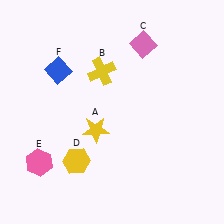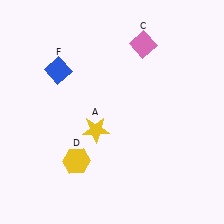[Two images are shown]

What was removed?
The yellow cross (B), the pink hexagon (E) were removed in Image 2.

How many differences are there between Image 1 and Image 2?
There are 2 differences between the two images.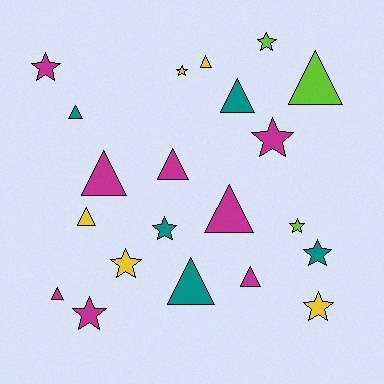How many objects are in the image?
There are 21 objects.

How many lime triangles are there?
There is 1 lime triangle.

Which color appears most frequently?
Magenta, with 8 objects.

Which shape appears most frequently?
Triangle, with 11 objects.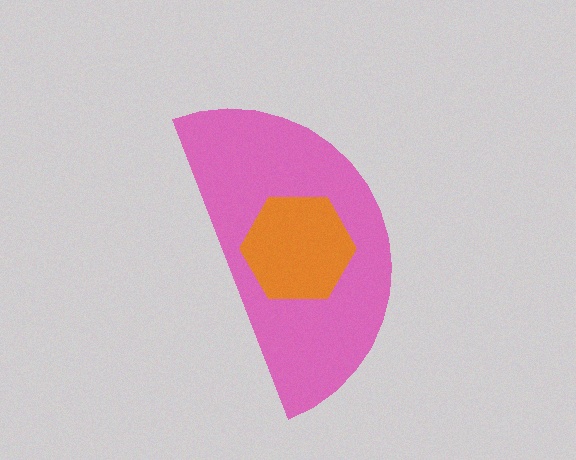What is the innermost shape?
The orange hexagon.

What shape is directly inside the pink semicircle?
The orange hexagon.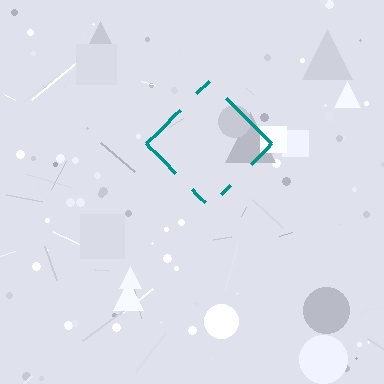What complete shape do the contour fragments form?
The contour fragments form a diamond.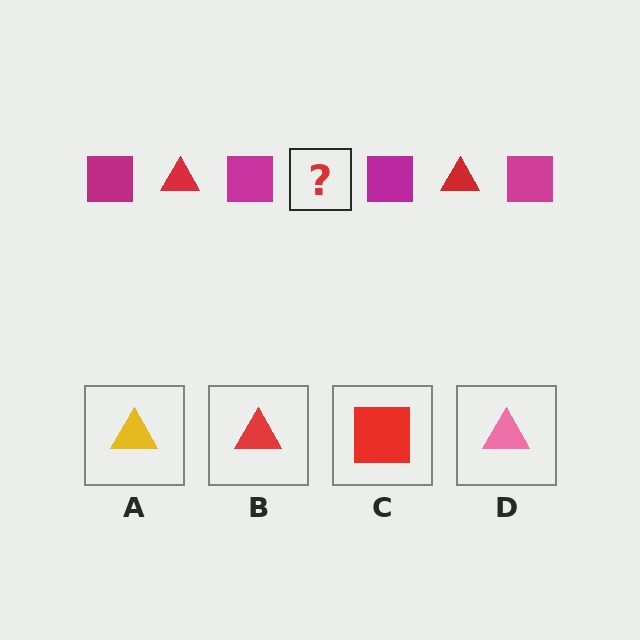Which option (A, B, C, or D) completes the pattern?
B.